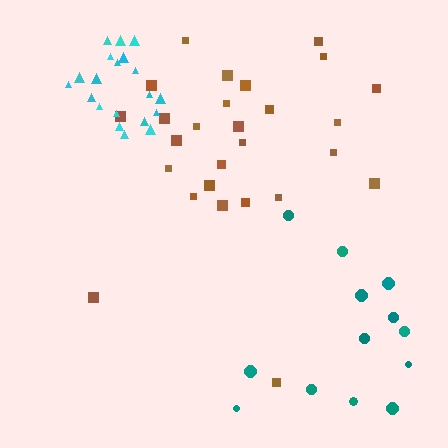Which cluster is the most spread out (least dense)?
Teal.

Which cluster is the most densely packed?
Cyan.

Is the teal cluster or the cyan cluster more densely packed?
Cyan.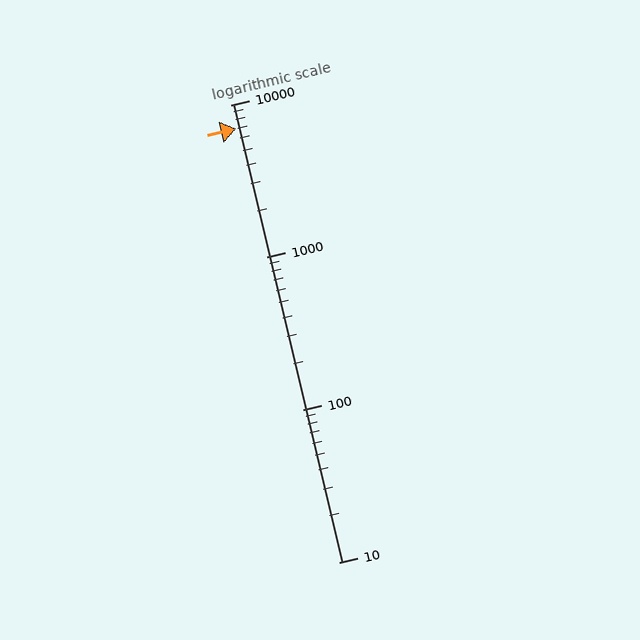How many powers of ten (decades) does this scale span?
The scale spans 3 decades, from 10 to 10000.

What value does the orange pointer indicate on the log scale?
The pointer indicates approximately 7000.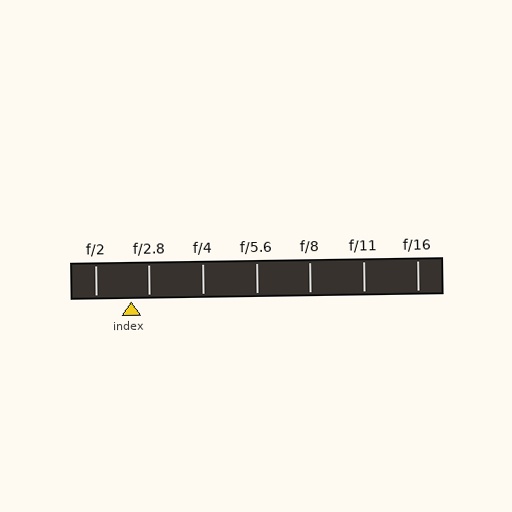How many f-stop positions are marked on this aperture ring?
There are 7 f-stop positions marked.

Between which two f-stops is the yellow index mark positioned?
The index mark is between f/2 and f/2.8.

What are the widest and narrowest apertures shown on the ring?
The widest aperture shown is f/2 and the narrowest is f/16.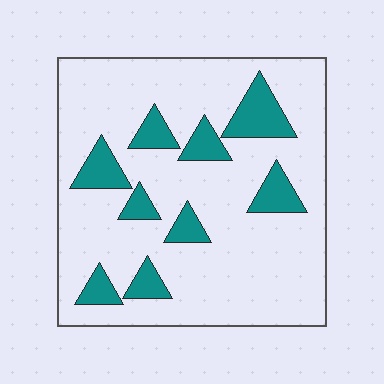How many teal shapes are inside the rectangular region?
9.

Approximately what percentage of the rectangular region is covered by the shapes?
Approximately 20%.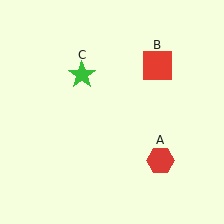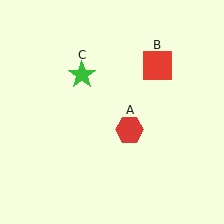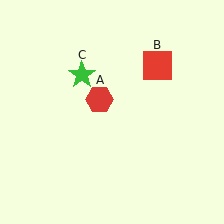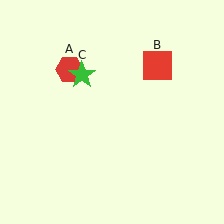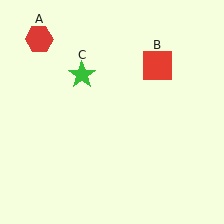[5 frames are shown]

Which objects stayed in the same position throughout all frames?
Red square (object B) and green star (object C) remained stationary.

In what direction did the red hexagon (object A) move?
The red hexagon (object A) moved up and to the left.